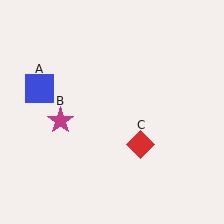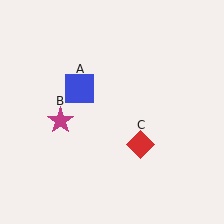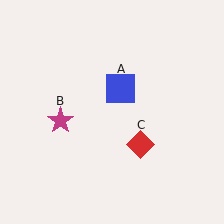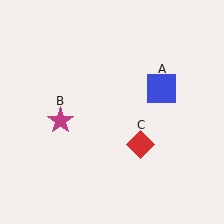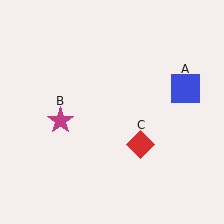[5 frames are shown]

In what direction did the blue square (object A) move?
The blue square (object A) moved right.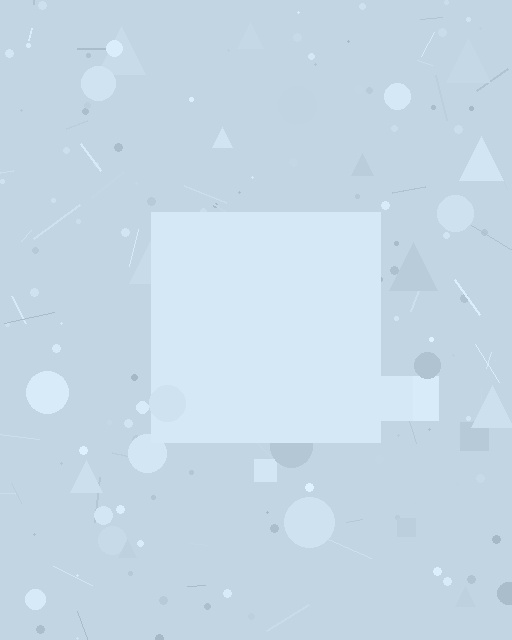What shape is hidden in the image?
A square is hidden in the image.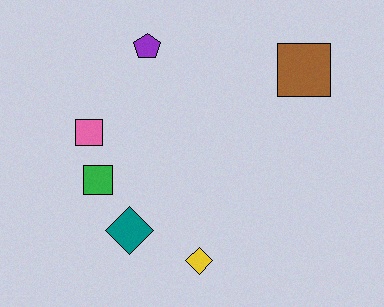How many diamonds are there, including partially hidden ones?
There are 2 diamonds.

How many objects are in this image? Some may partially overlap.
There are 6 objects.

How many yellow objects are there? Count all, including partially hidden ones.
There is 1 yellow object.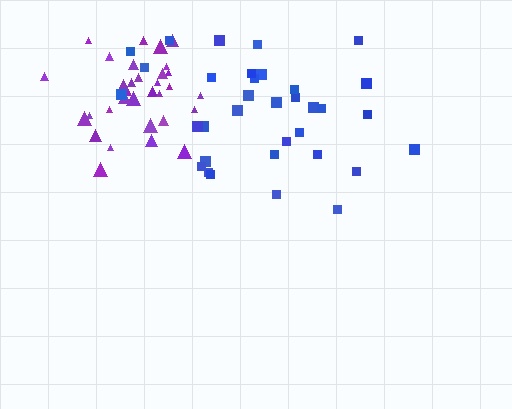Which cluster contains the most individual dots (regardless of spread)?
Blue (34).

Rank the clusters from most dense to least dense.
purple, blue.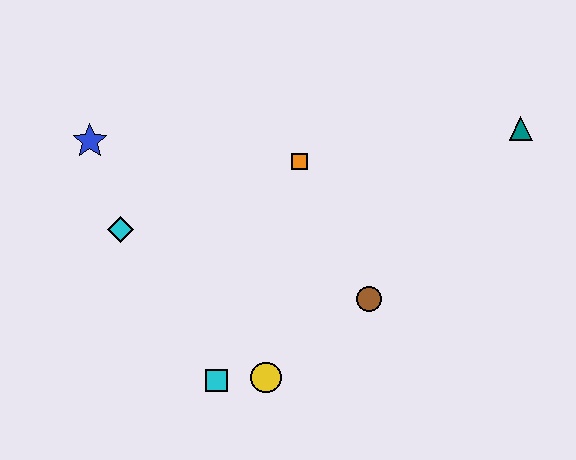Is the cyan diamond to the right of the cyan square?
No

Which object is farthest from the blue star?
The teal triangle is farthest from the blue star.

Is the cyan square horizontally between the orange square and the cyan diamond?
Yes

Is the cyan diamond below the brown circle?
No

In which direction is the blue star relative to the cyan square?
The blue star is above the cyan square.